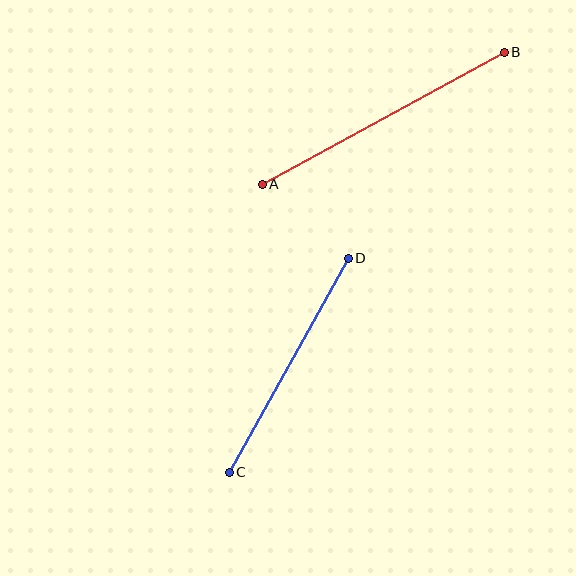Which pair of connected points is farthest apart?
Points A and B are farthest apart.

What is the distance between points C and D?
The distance is approximately 245 pixels.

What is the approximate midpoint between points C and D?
The midpoint is at approximately (289, 365) pixels.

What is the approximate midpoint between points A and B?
The midpoint is at approximately (383, 118) pixels.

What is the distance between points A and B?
The distance is approximately 276 pixels.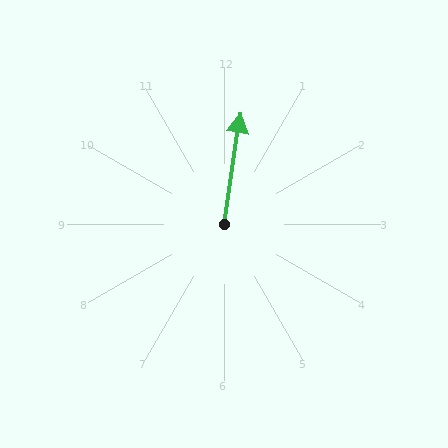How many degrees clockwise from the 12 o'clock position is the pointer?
Approximately 9 degrees.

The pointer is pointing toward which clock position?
Roughly 12 o'clock.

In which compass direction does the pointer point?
North.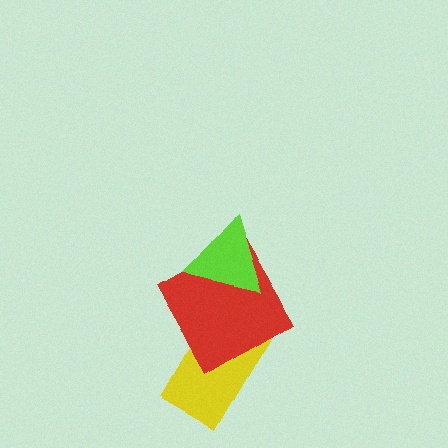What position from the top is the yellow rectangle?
The yellow rectangle is 3rd from the top.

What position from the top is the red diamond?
The red diamond is 2nd from the top.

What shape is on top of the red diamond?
The lime triangle is on top of the red diamond.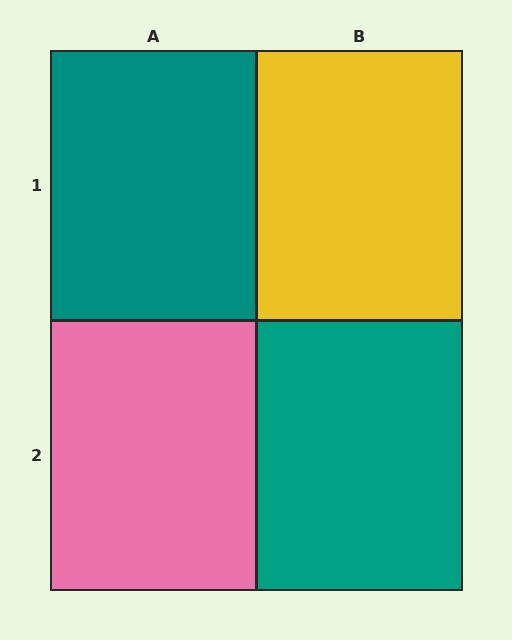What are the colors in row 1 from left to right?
Teal, yellow.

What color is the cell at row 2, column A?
Pink.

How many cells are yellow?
1 cell is yellow.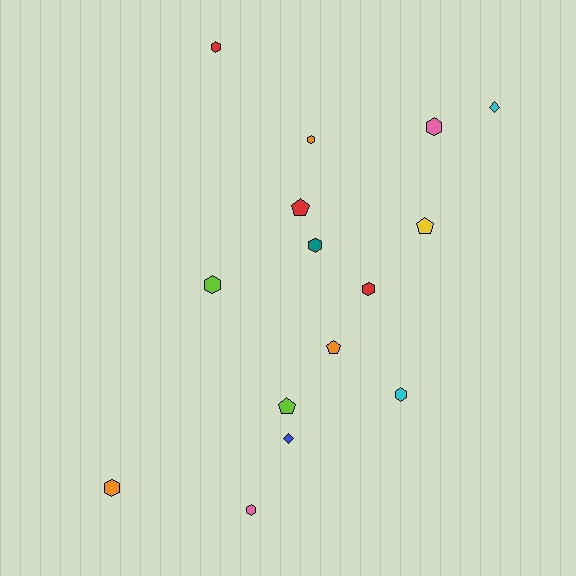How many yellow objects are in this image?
There is 1 yellow object.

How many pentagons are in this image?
There are 4 pentagons.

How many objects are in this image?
There are 15 objects.